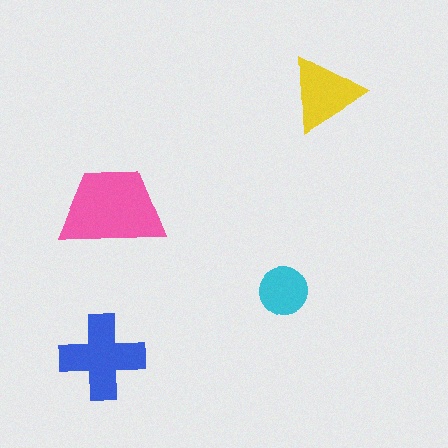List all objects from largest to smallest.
The pink trapezoid, the blue cross, the yellow triangle, the cyan circle.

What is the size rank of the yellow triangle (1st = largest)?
3rd.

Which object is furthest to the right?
The yellow triangle is rightmost.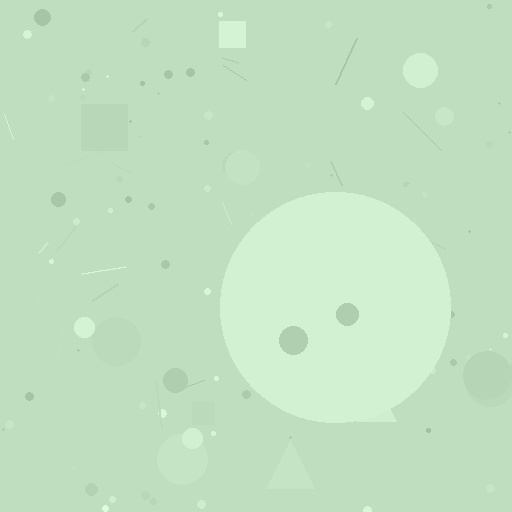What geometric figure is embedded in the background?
A circle is embedded in the background.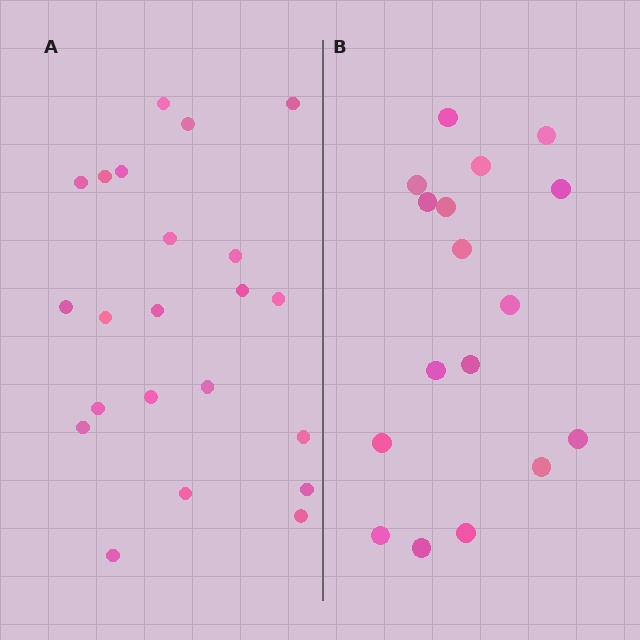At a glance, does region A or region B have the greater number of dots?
Region A (the left region) has more dots.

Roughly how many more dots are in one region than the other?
Region A has about 5 more dots than region B.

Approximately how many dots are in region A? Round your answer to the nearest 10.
About 20 dots. (The exact count is 22, which rounds to 20.)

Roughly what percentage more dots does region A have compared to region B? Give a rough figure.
About 30% more.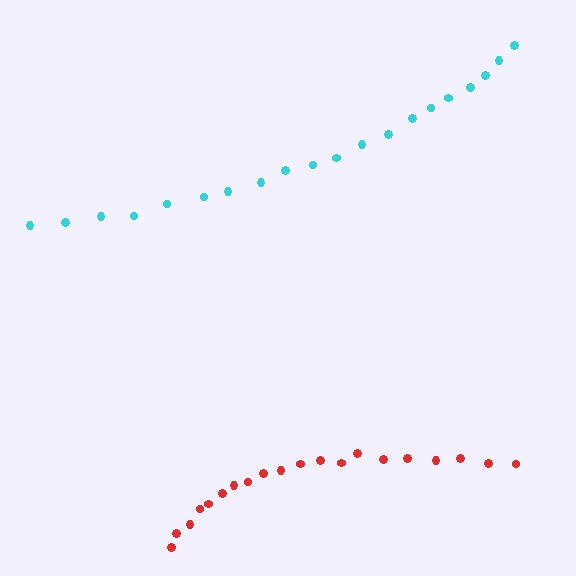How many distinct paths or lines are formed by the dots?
There are 2 distinct paths.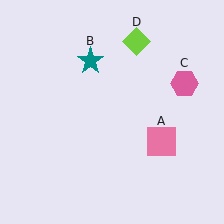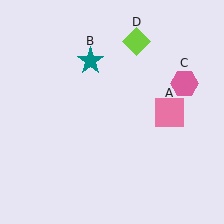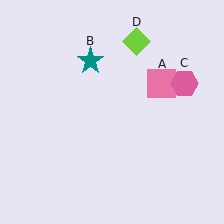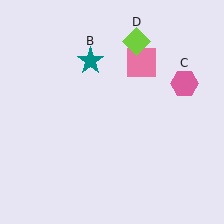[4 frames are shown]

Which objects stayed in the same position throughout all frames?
Teal star (object B) and pink hexagon (object C) and lime diamond (object D) remained stationary.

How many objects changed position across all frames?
1 object changed position: pink square (object A).